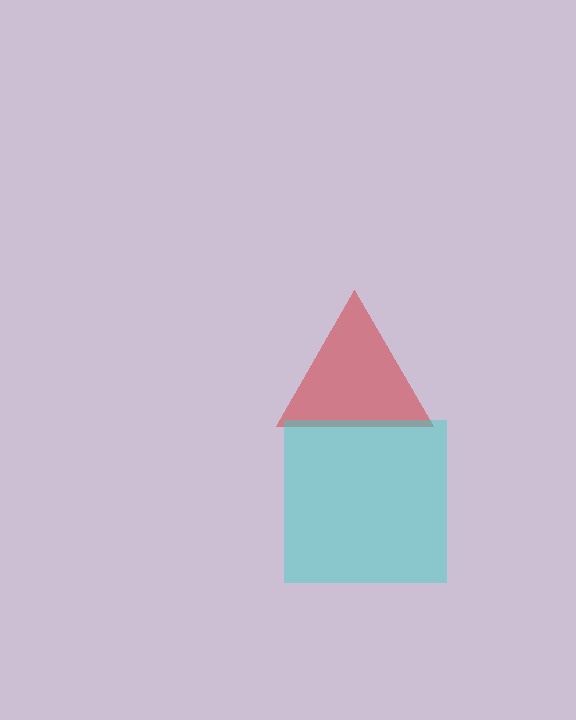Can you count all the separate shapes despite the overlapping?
Yes, there are 2 separate shapes.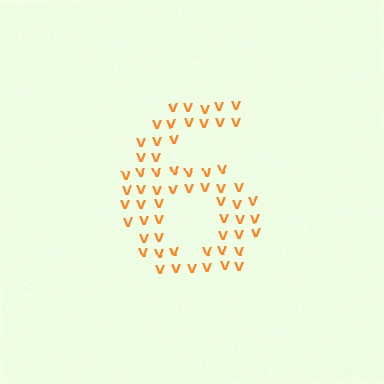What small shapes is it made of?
It is made of small letter V's.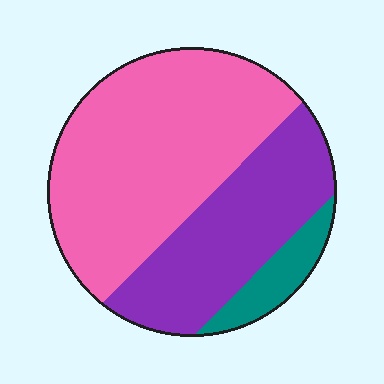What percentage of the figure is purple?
Purple takes up between a third and a half of the figure.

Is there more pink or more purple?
Pink.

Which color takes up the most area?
Pink, at roughly 55%.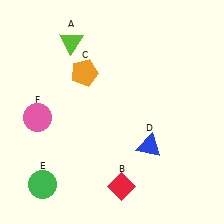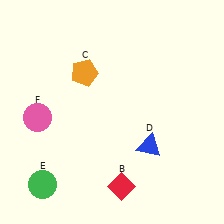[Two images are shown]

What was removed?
The lime triangle (A) was removed in Image 2.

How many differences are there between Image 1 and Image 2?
There is 1 difference between the two images.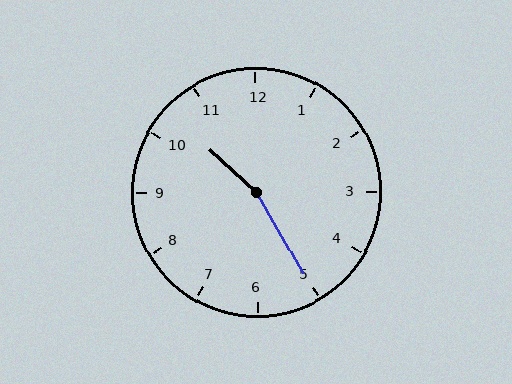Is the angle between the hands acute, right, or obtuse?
It is obtuse.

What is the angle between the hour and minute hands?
Approximately 162 degrees.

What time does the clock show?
10:25.